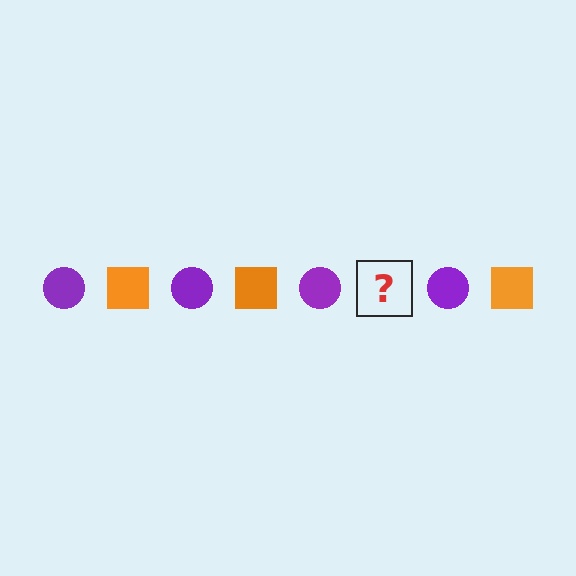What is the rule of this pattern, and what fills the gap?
The rule is that the pattern alternates between purple circle and orange square. The gap should be filled with an orange square.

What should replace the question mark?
The question mark should be replaced with an orange square.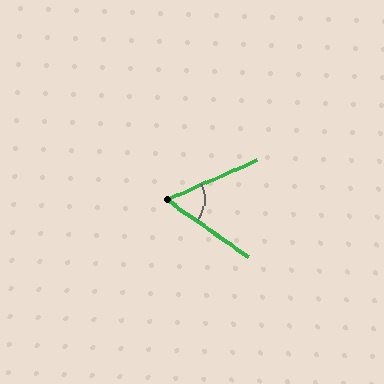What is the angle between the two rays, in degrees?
Approximately 59 degrees.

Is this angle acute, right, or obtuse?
It is acute.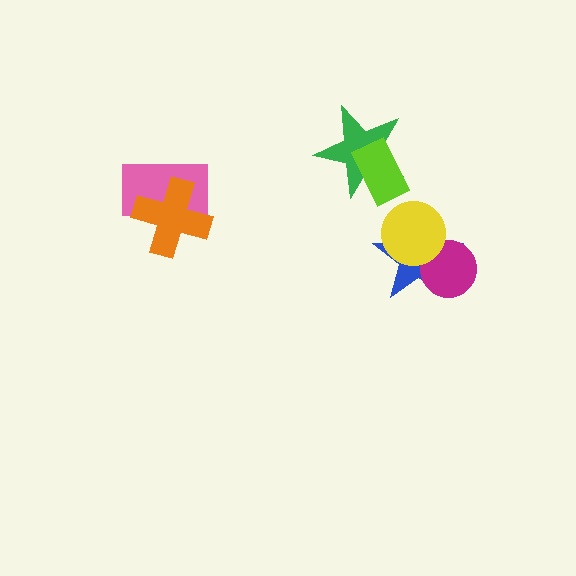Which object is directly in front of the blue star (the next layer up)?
The magenta circle is directly in front of the blue star.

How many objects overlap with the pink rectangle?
1 object overlaps with the pink rectangle.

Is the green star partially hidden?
Yes, it is partially covered by another shape.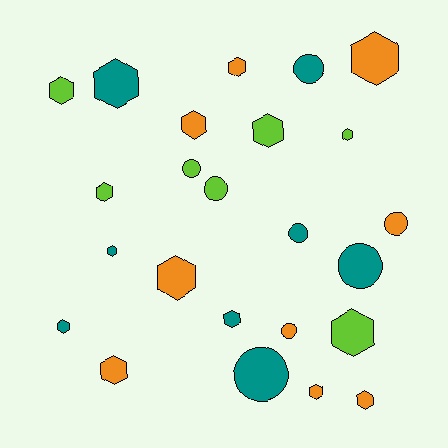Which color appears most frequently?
Orange, with 9 objects.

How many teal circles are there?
There are 4 teal circles.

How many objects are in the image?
There are 24 objects.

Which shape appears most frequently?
Hexagon, with 16 objects.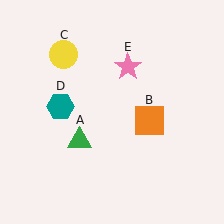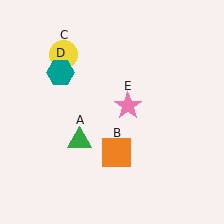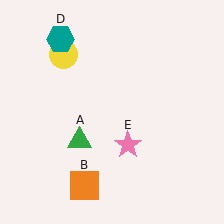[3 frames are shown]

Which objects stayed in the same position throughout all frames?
Green triangle (object A) and yellow circle (object C) remained stationary.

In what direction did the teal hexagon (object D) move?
The teal hexagon (object D) moved up.